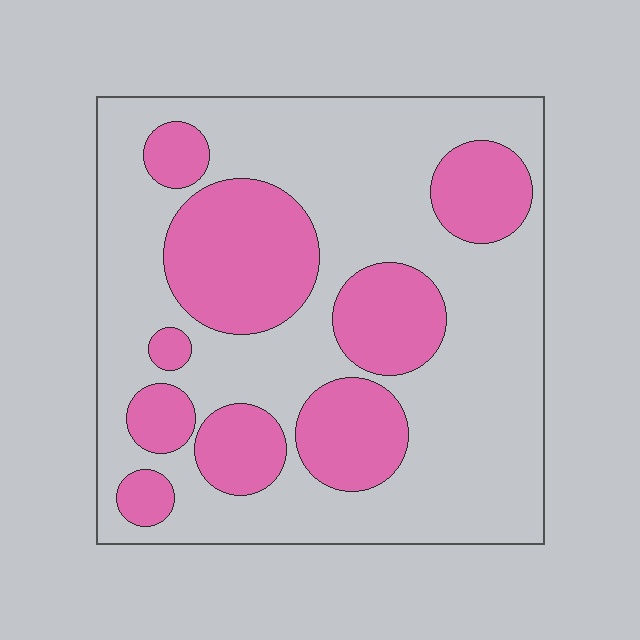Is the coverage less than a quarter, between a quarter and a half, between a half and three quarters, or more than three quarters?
Between a quarter and a half.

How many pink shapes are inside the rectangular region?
9.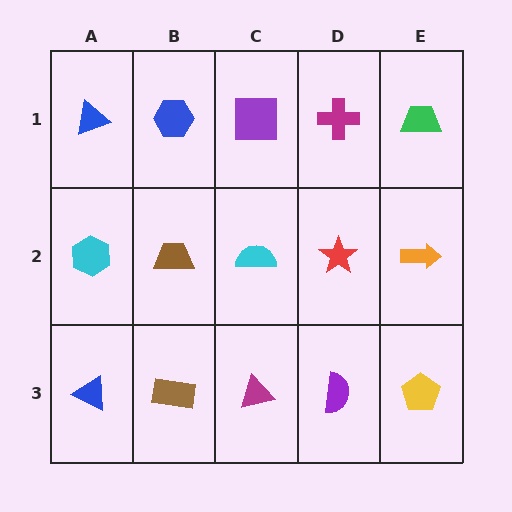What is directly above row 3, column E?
An orange arrow.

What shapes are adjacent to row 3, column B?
A brown trapezoid (row 2, column B), a blue triangle (row 3, column A), a magenta triangle (row 3, column C).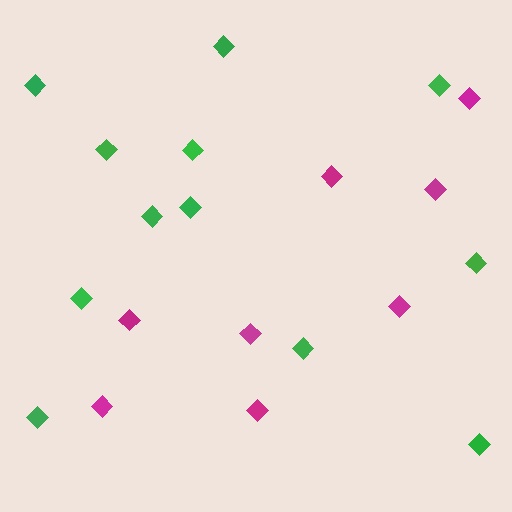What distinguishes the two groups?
There are 2 groups: one group of green diamonds (12) and one group of magenta diamonds (8).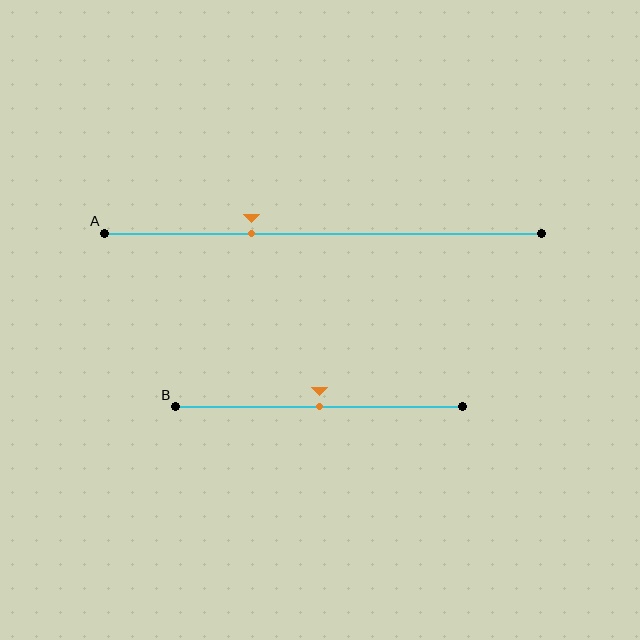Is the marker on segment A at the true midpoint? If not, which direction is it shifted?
No, the marker on segment A is shifted to the left by about 16% of the segment length.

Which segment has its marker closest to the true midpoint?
Segment B has its marker closest to the true midpoint.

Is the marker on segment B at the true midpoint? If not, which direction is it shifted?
Yes, the marker on segment B is at the true midpoint.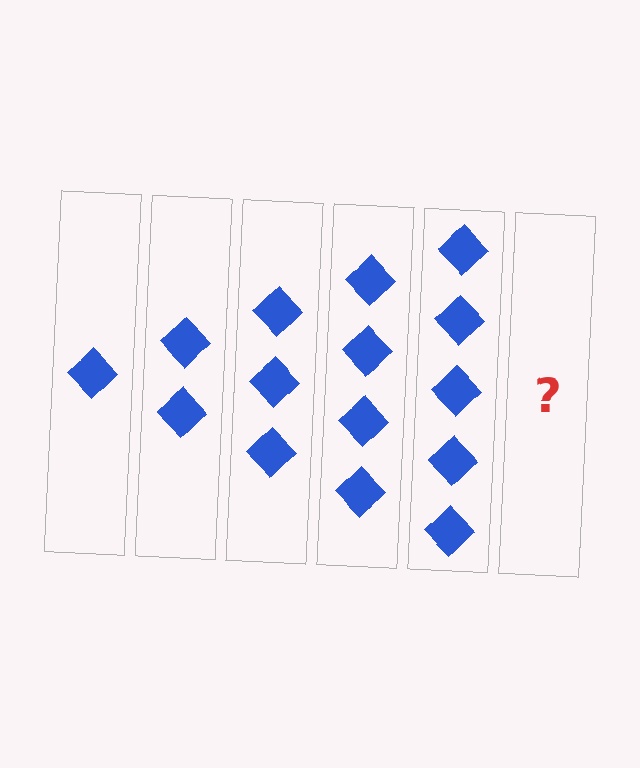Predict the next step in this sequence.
The next step is 6 diamonds.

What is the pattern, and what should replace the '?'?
The pattern is that each step adds one more diamond. The '?' should be 6 diamonds.